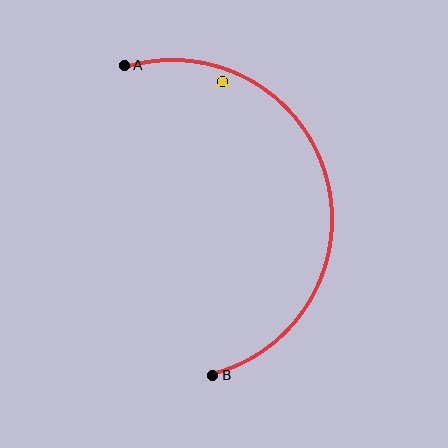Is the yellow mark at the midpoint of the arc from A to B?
No — the yellow mark does not lie on the arc at all. It sits slightly inside the curve.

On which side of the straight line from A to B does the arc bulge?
The arc bulges to the right of the straight line connecting A and B.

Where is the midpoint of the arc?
The arc midpoint is the point on the curve farthest from the straight line joining A and B. It sits to the right of that line.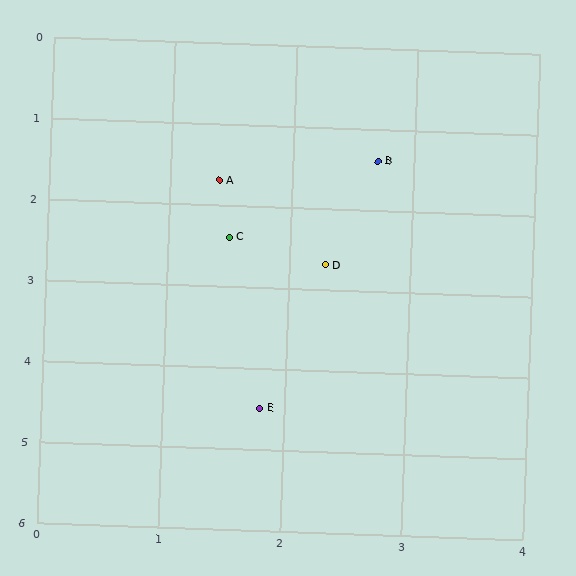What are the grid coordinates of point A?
Point A is at approximately (1.4, 1.7).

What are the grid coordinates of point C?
Point C is at approximately (1.5, 2.4).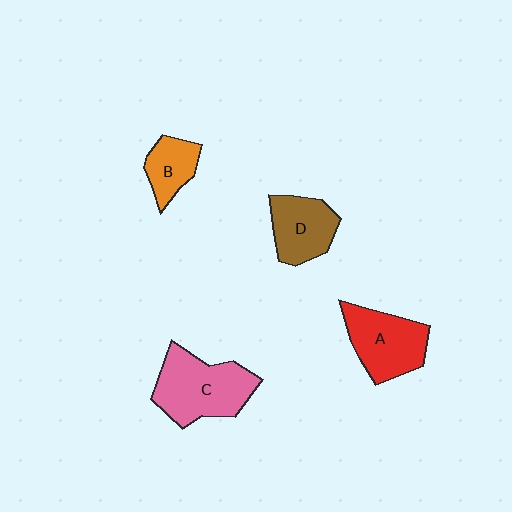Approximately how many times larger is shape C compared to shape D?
Approximately 1.5 times.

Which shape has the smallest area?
Shape B (orange).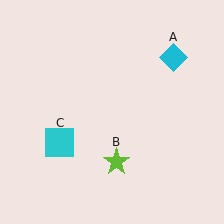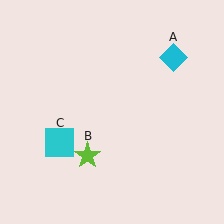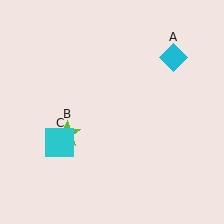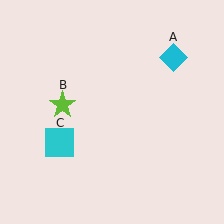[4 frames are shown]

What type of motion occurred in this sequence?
The lime star (object B) rotated clockwise around the center of the scene.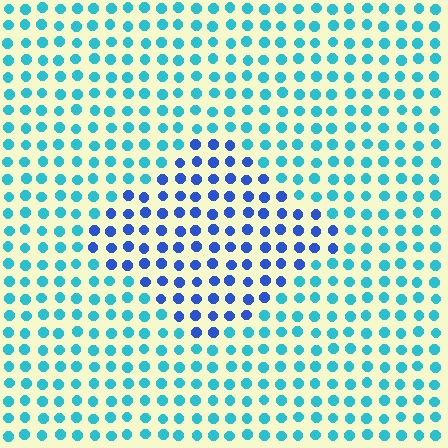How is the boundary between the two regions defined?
The boundary is defined purely by a slight shift in hue (about 40 degrees). Spacing, size, and orientation are identical on both sides.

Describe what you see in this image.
The image is filled with small cyan elements in a uniform arrangement. A diamond-shaped region is visible where the elements are tinted to a slightly different hue, forming a subtle color boundary.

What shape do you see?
I see a diamond.